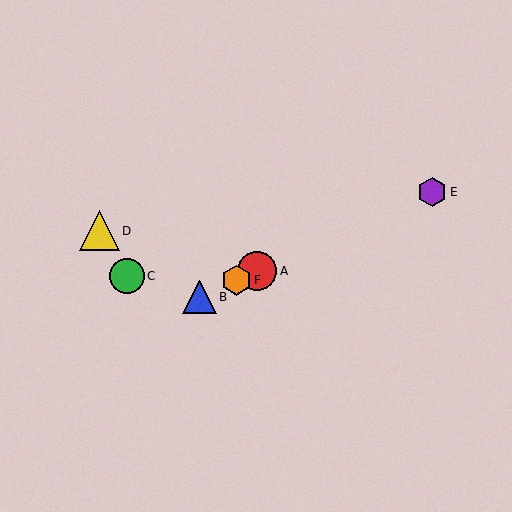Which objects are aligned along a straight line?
Objects A, B, E, F are aligned along a straight line.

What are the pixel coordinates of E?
Object E is at (432, 192).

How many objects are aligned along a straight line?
4 objects (A, B, E, F) are aligned along a straight line.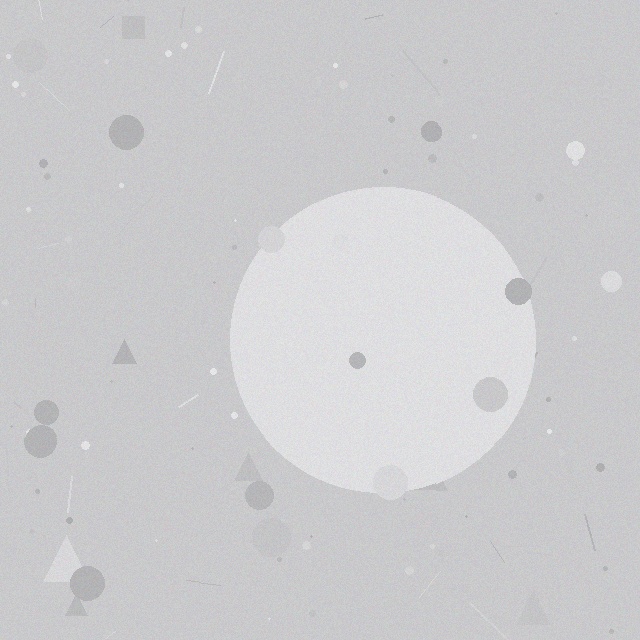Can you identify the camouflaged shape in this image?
The camouflaged shape is a circle.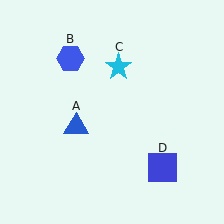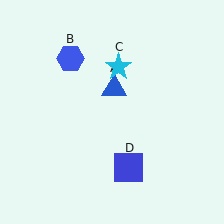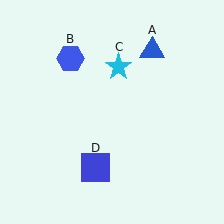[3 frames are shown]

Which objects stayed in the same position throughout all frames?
Blue hexagon (object B) and cyan star (object C) remained stationary.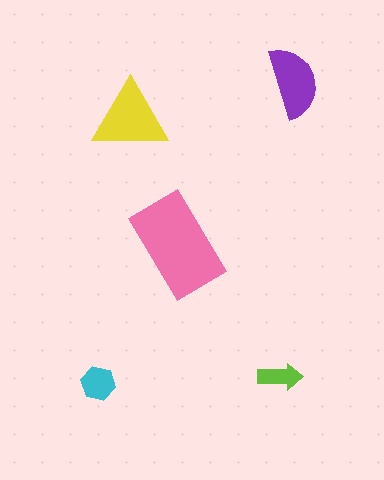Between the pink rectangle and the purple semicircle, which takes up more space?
The pink rectangle.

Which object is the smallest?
The lime arrow.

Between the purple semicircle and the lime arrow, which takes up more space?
The purple semicircle.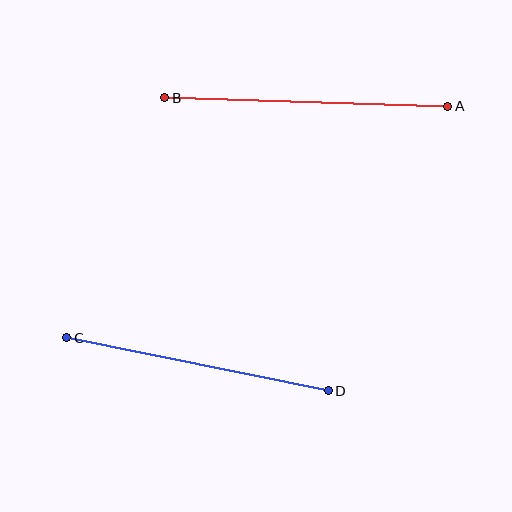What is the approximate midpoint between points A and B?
The midpoint is at approximately (306, 102) pixels.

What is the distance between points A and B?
The distance is approximately 283 pixels.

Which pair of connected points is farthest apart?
Points A and B are farthest apart.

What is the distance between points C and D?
The distance is approximately 267 pixels.